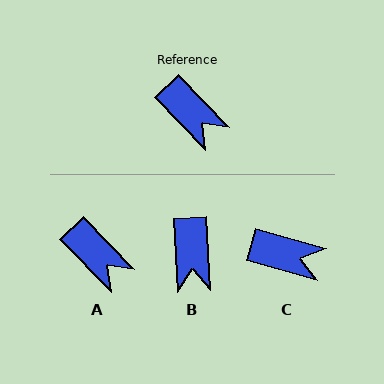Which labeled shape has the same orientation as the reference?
A.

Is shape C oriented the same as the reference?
No, it is off by about 31 degrees.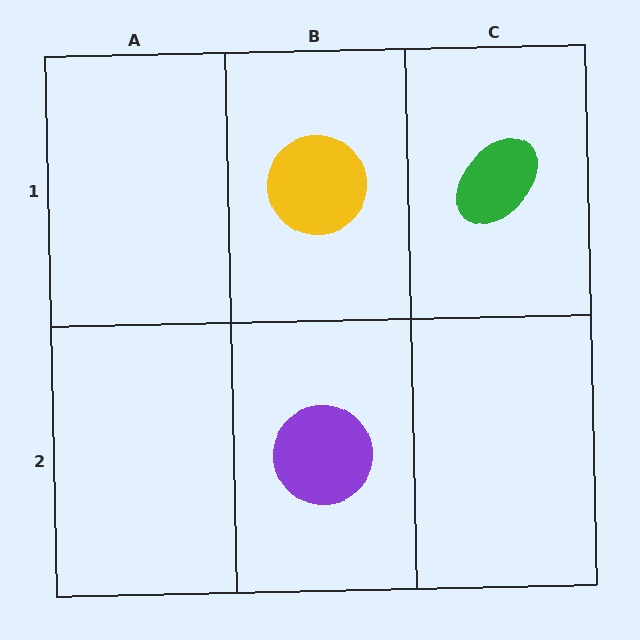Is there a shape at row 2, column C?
No, that cell is empty.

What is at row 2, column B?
A purple circle.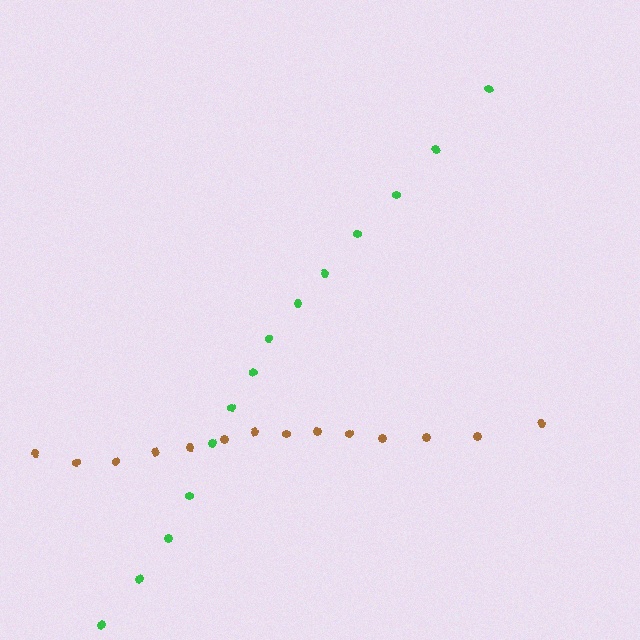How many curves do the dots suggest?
There are 2 distinct paths.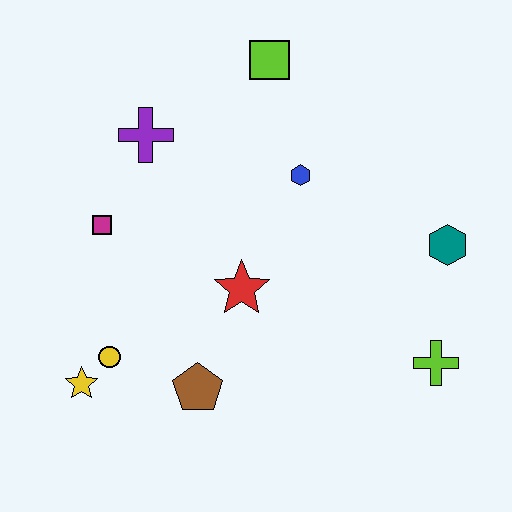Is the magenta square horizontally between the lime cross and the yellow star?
Yes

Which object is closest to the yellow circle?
The yellow star is closest to the yellow circle.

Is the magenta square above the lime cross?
Yes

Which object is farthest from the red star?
The lime square is farthest from the red star.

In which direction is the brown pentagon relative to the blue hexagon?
The brown pentagon is below the blue hexagon.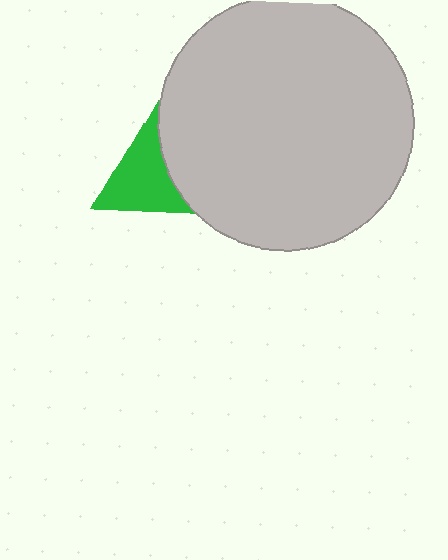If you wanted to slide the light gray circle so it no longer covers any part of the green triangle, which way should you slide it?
Slide it right — that is the most direct way to separate the two shapes.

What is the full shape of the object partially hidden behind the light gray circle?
The partially hidden object is a green triangle.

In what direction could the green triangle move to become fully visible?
The green triangle could move left. That would shift it out from behind the light gray circle entirely.